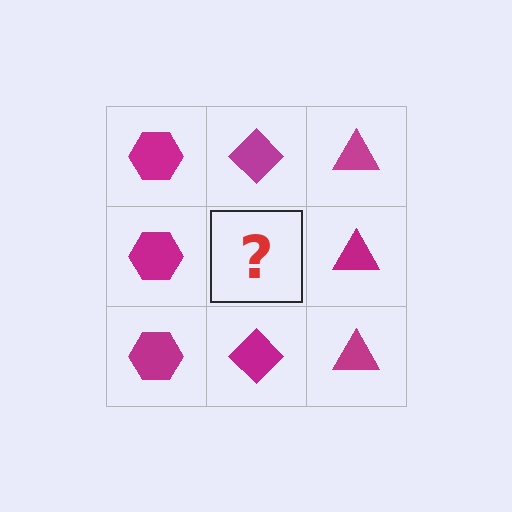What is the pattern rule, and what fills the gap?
The rule is that each column has a consistent shape. The gap should be filled with a magenta diamond.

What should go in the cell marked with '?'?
The missing cell should contain a magenta diamond.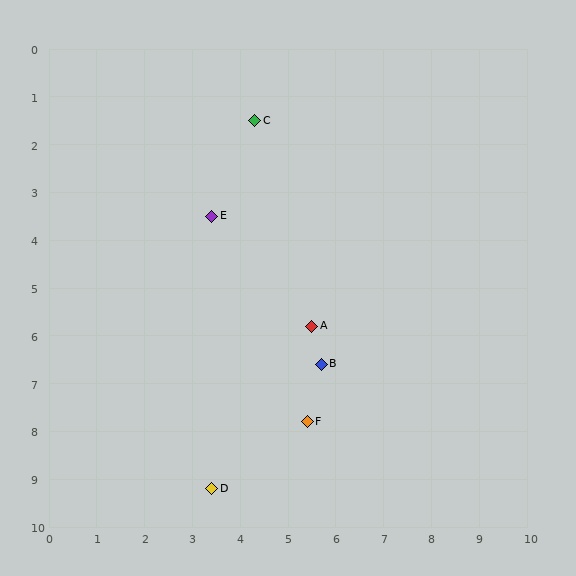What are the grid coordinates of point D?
Point D is at approximately (3.4, 9.2).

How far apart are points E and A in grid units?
Points E and A are about 3.1 grid units apart.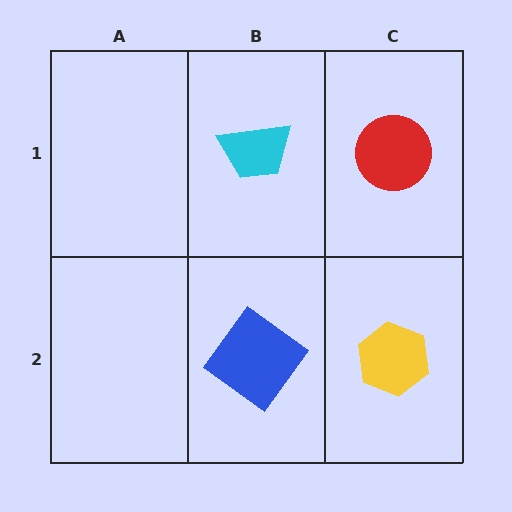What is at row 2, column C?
A yellow hexagon.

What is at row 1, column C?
A red circle.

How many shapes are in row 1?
2 shapes.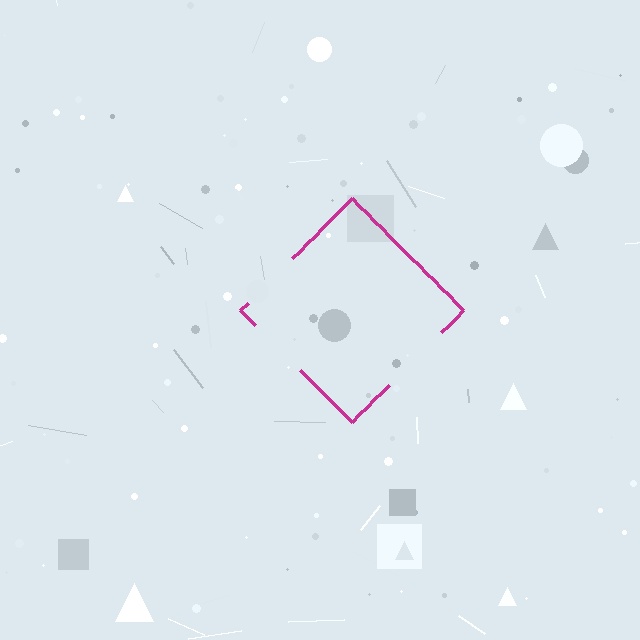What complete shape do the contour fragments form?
The contour fragments form a diamond.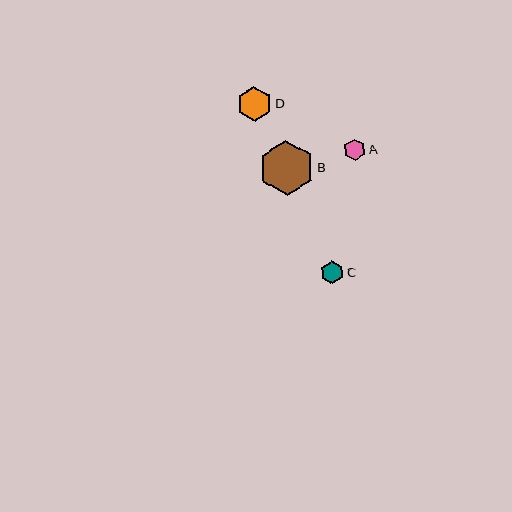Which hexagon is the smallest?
Hexagon A is the smallest with a size of approximately 21 pixels.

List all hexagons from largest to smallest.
From largest to smallest: B, D, C, A.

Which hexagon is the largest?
Hexagon B is the largest with a size of approximately 55 pixels.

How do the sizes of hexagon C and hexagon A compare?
Hexagon C and hexagon A are approximately the same size.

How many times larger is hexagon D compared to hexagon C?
Hexagon D is approximately 1.5 times the size of hexagon C.